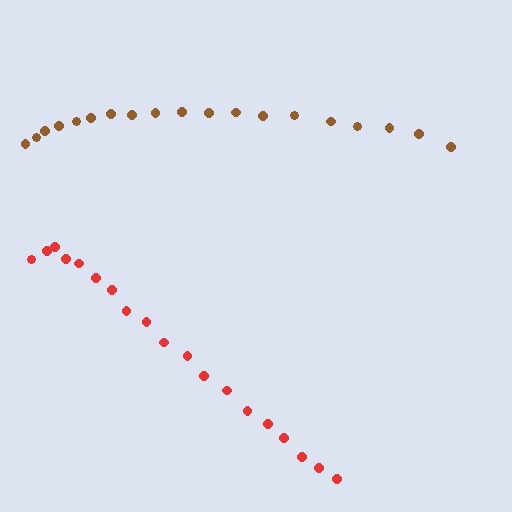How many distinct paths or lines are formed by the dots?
There are 2 distinct paths.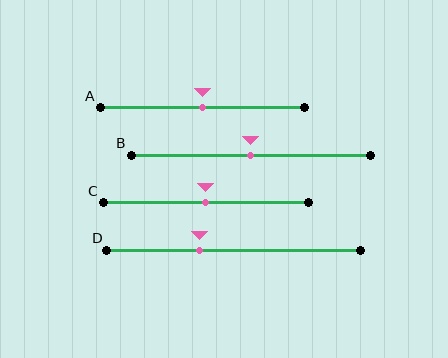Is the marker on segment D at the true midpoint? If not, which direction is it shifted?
No, the marker on segment D is shifted to the left by about 13% of the segment length.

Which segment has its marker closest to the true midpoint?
Segment A has its marker closest to the true midpoint.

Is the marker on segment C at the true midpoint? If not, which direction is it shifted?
Yes, the marker on segment C is at the true midpoint.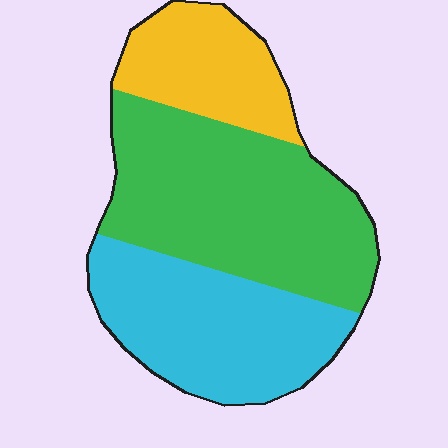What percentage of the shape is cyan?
Cyan takes up about one third (1/3) of the shape.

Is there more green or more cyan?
Green.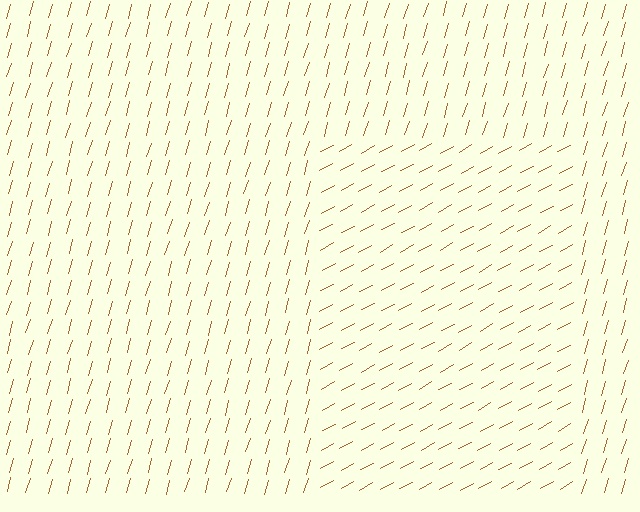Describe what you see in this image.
The image is filled with small brown line segments. A rectangle region in the image has lines oriented differently from the surrounding lines, creating a visible texture boundary.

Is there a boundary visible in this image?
Yes, there is a texture boundary formed by a change in line orientation.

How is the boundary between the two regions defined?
The boundary is defined purely by a change in line orientation (approximately 45 degrees difference). All lines are the same color and thickness.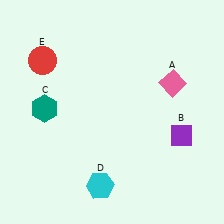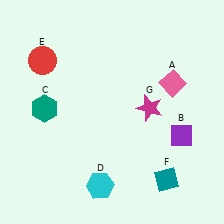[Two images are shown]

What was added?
A teal diamond (F), a magenta star (G) were added in Image 2.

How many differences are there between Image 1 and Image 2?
There are 2 differences between the two images.